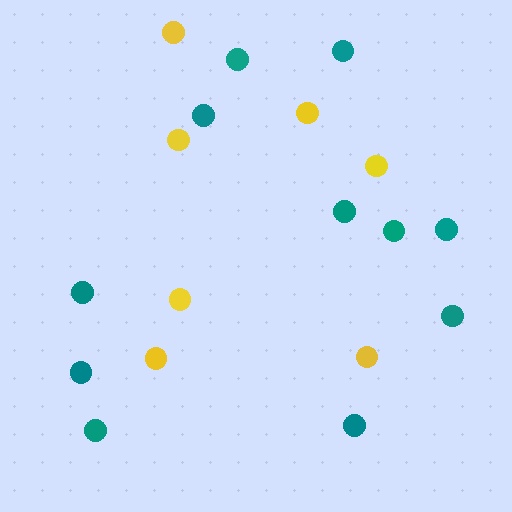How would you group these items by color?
There are 2 groups: one group of yellow circles (7) and one group of teal circles (11).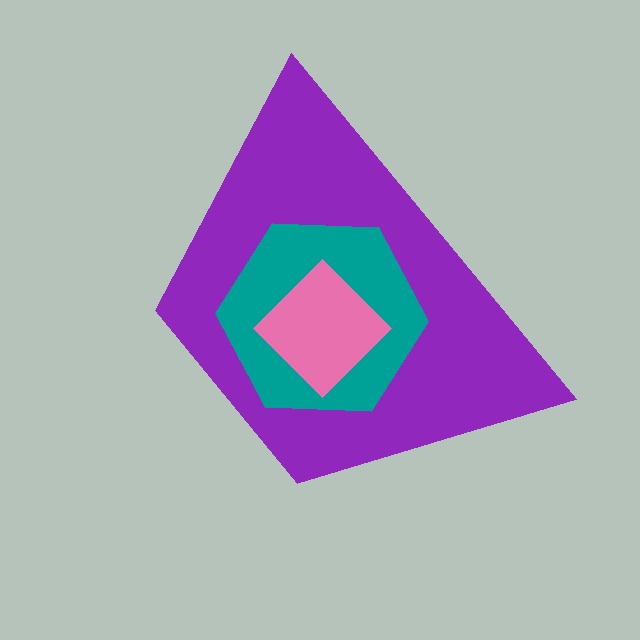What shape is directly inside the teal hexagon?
The pink diamond.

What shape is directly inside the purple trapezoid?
The teal hexagon.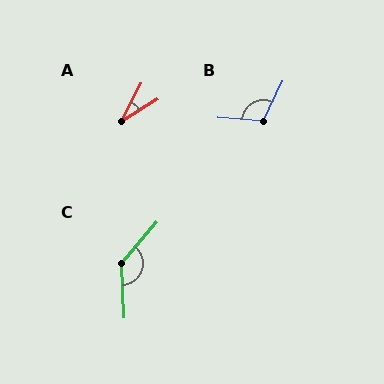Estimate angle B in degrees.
Approximately 112 degrees.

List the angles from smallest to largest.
A (31°), B (112°), C (136°).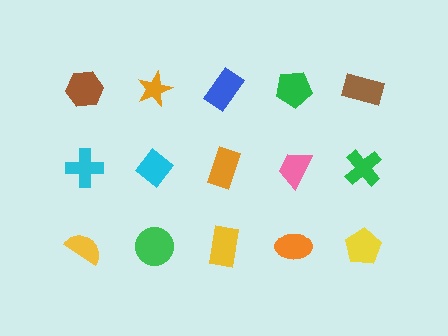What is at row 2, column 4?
A pink trapezoid.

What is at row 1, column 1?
A brown hexagon.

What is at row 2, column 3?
An orange rectangle.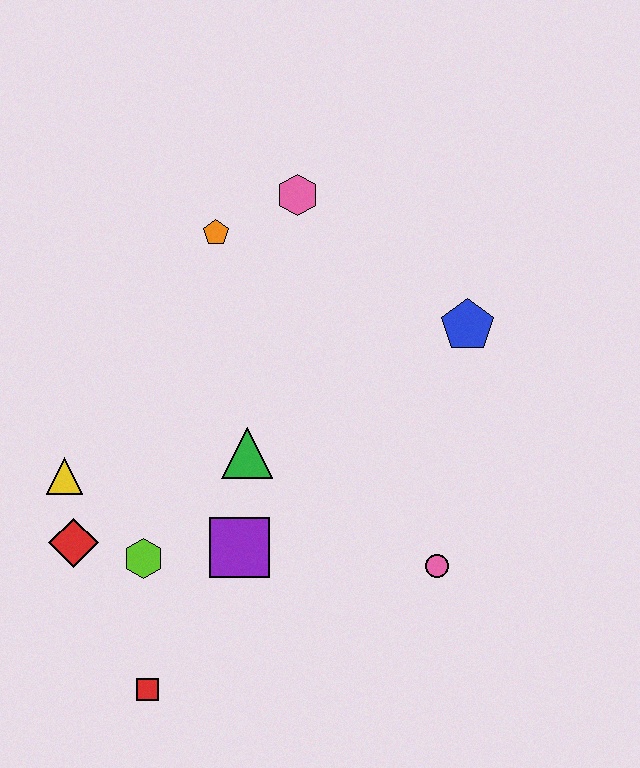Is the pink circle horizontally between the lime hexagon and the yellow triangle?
No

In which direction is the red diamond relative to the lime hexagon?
The red diamond is to the left of the lime hexagon.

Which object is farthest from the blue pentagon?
The red square is farthest from the blue pentagon.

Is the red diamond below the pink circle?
No